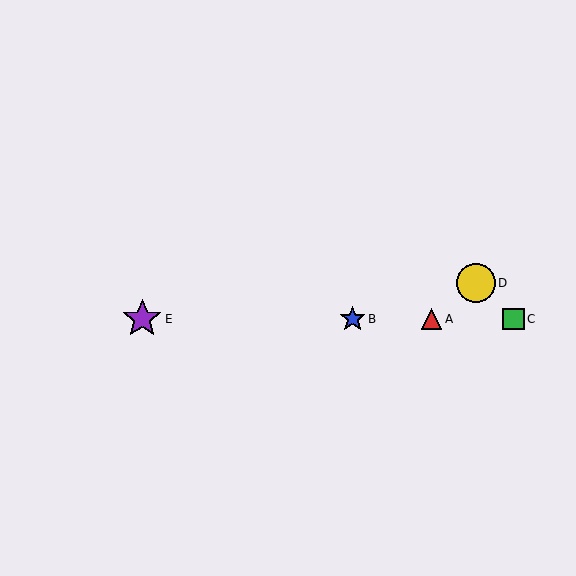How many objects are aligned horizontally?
4 objects (A, B, C, E) are aligned horizontally.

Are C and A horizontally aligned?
Yes, both are at y≈319.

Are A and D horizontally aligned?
No, A is at y≈319 and D is at y≈283.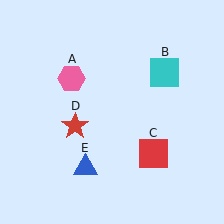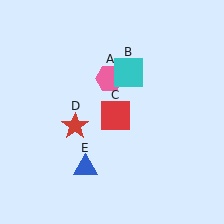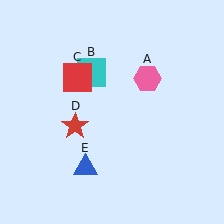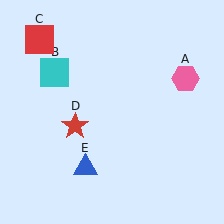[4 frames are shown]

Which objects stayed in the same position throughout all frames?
Red star (object D) and blue triangle (object E) remained stationary.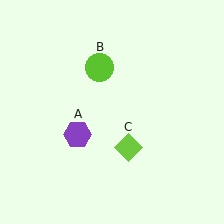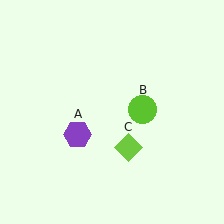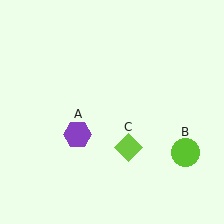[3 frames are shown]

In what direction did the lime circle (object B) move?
The lime circle (object B) moved down and to the right.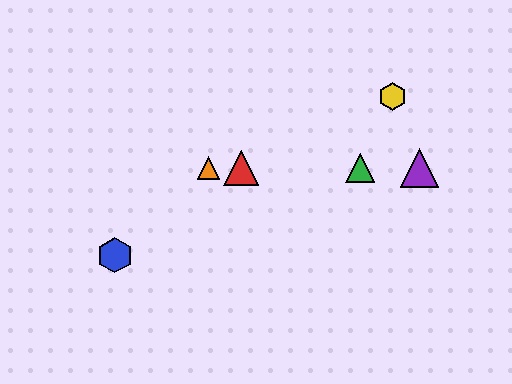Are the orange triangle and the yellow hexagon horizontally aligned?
No, the orange triangle is at y≈168 and the yellow hexagon is at y≈96.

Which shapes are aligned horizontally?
The red triangle, the green triangle, the purple triangle, the orange triangle are aligned horizontally.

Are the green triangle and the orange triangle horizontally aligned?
Yes, both are at y≈168.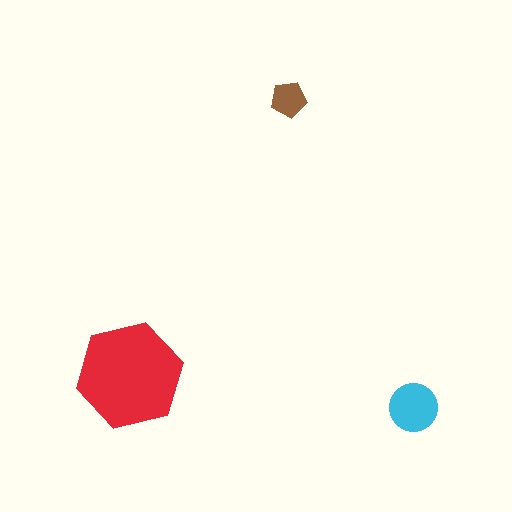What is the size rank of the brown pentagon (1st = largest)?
3rd.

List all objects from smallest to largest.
The brown pentagon, the cyan circle, the red hexagon.